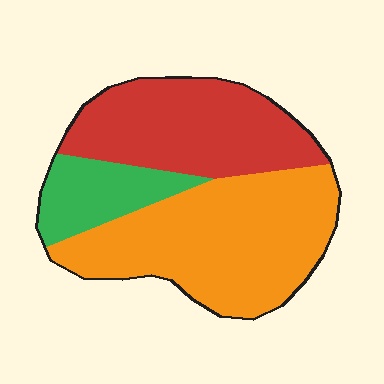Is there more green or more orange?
Orange.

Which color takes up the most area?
Orange, at roughly 50%.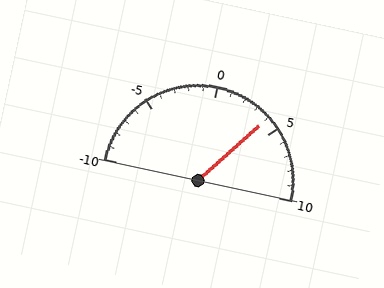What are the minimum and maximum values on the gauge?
The gauge ranges from -10 to 10.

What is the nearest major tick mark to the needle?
The nearest major tick mark is 5.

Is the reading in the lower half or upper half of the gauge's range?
The reading is in the upper half of the range (-10 to 10).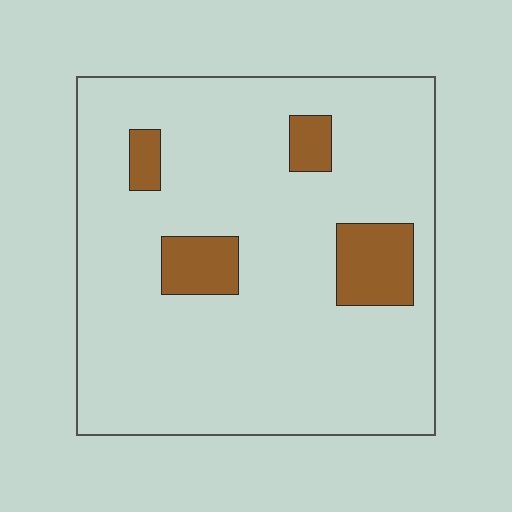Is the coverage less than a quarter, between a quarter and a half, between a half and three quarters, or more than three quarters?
Less than a quarter.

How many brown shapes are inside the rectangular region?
4.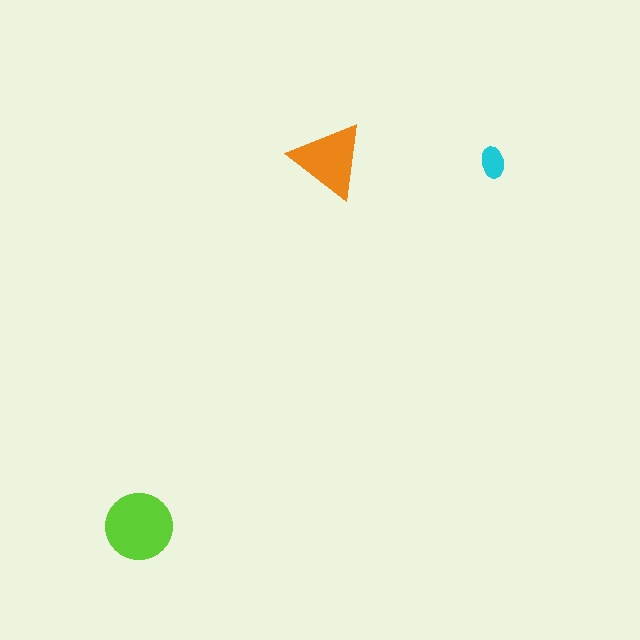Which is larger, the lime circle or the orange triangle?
The lime circle.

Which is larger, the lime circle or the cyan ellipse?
The lime circle.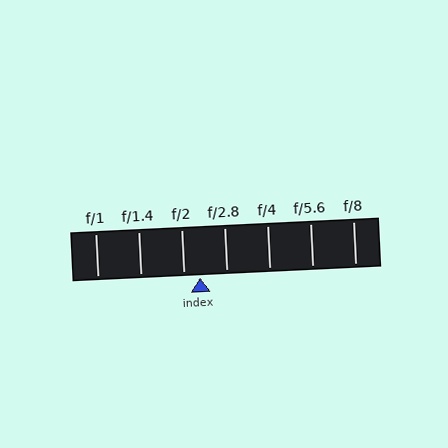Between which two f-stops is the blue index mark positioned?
The index mark is between f/2 and f/2.8.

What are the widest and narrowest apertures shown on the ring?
The widest aperture shown is f/1 and the narrowest is f/8.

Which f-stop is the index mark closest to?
The index mark is closest to f/2.